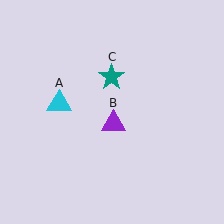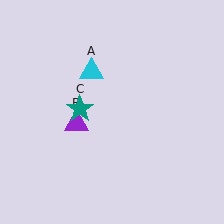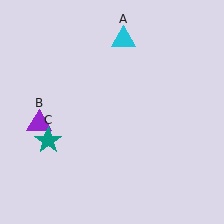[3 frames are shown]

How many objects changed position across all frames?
3 objects changed position: cyan triangle (object A), purple triangle (object B), teal star (object C).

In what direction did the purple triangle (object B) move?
The purple triangle (object B) moved left.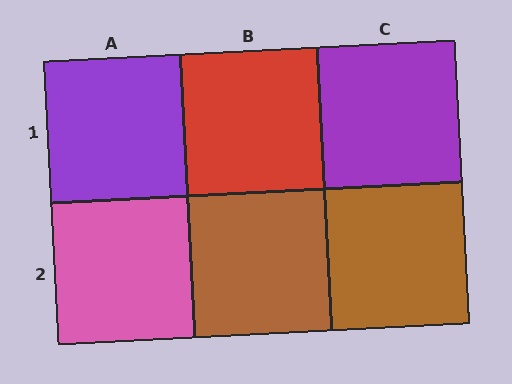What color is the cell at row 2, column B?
Brown.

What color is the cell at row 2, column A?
Pink.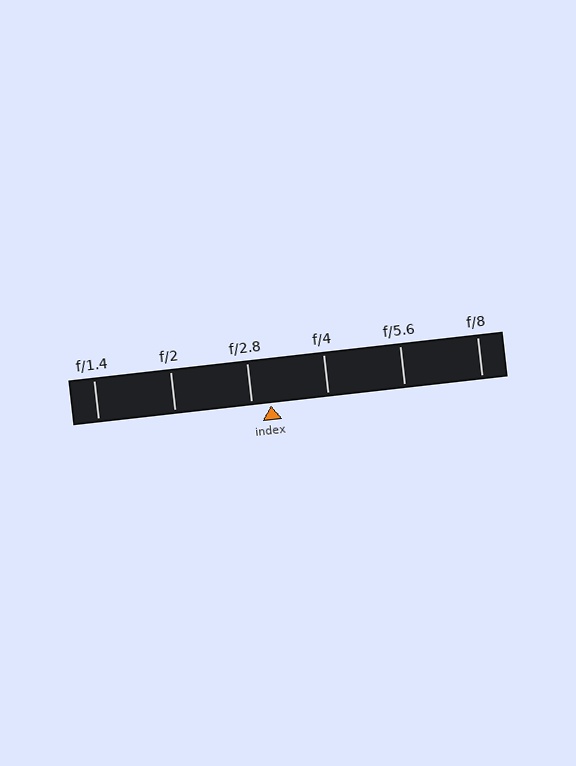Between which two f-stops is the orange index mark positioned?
The index mark is between f/2.8 and f/4.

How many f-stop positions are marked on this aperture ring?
There are 6 f-stop positions marked.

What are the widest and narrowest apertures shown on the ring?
The widest aperture shown is f/1.4 and the narrowest is f/8.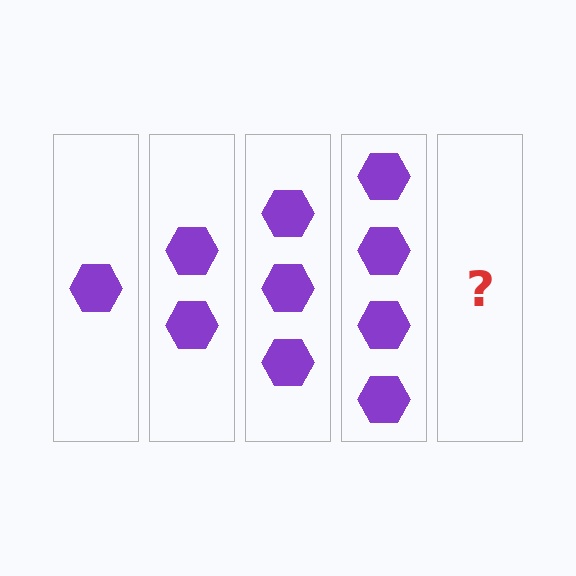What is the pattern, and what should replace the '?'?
The pattern is that each step adds one more hexagon. The '?' should be 5 hexagons.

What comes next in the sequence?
The next element should be 5 hexagons.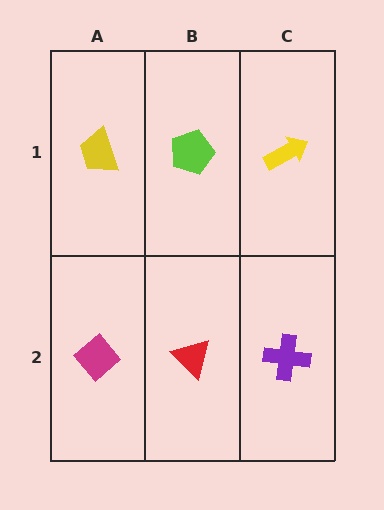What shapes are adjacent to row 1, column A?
A magenta diamond (row 2, column A), a lime pentagon (row 1, column B).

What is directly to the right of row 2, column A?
A red triangle.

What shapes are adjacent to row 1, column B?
A red triangle (row 2, column B), a yellow trapezoid (row 1, column A), a yellow arrow (row 1, column C).